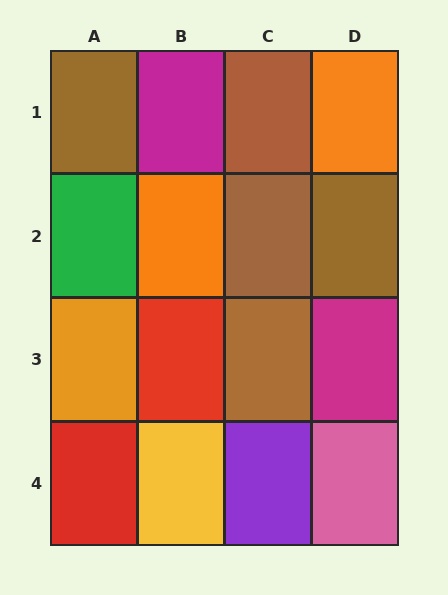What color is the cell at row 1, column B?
Magenta.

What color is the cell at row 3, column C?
Brown.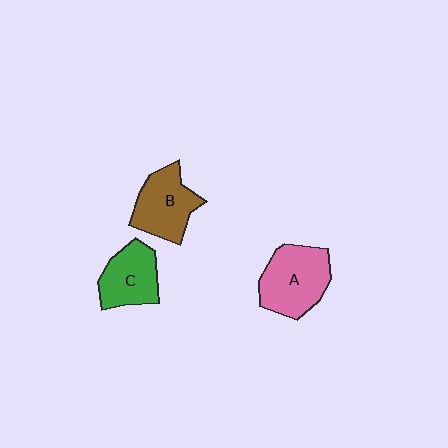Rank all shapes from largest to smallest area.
From largest to smallest: A (pink), B (brown), C (green).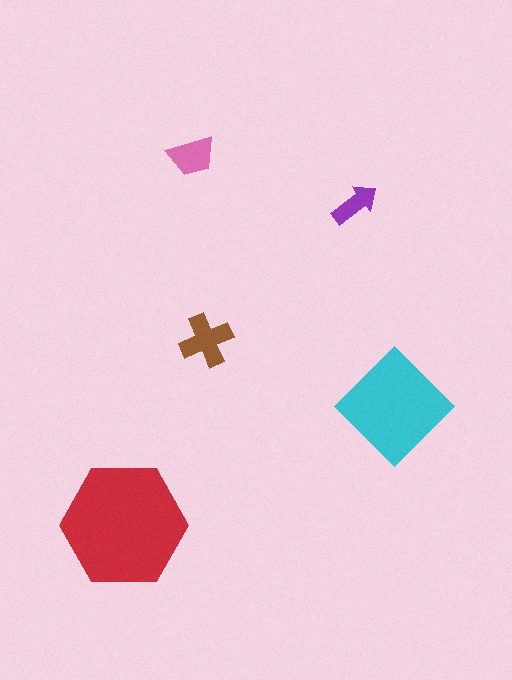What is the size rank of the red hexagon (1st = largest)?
1st.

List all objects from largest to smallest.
The red hexagon, the cyan diamond, the brown cross, the pink trapezoid, the purple arrow.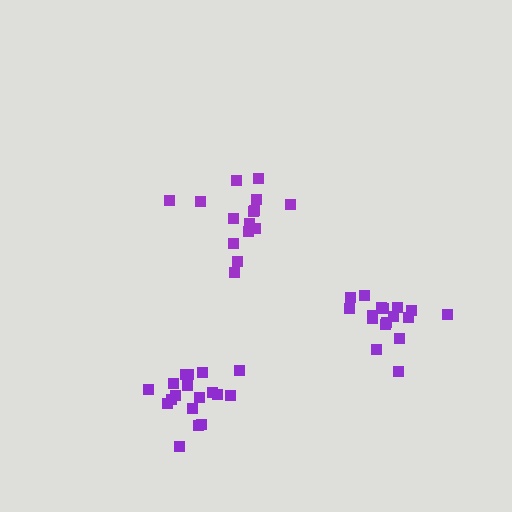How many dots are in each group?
Group 1: 18 dots, Group 2: 15 dots, Group 3: 17 dots (50 total).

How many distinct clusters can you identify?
There are 3 distinct clusters.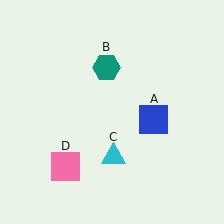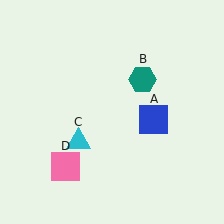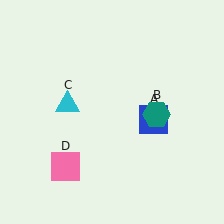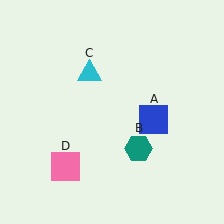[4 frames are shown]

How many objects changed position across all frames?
2 objects changed position: teal hexagon (object B), cyan triangle (object C).